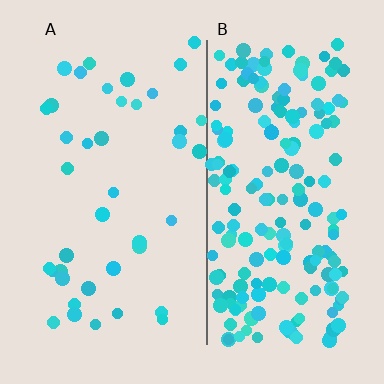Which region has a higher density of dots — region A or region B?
B (the right).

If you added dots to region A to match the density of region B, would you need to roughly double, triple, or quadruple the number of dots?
Approximately quadruple.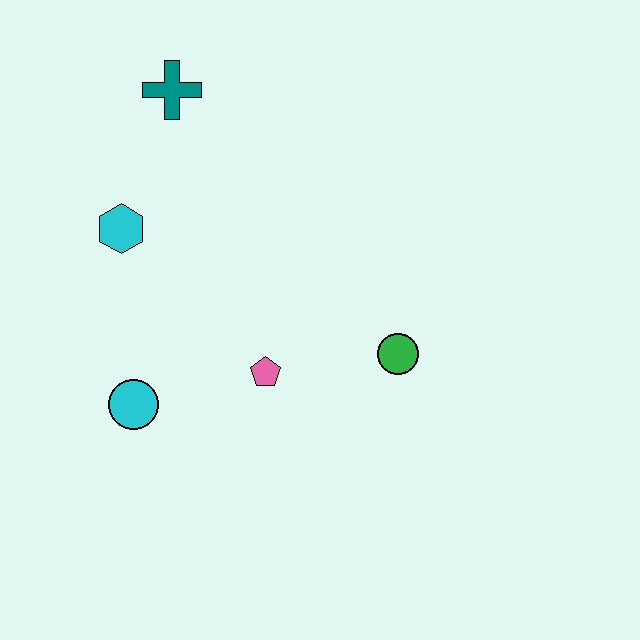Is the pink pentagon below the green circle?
Yes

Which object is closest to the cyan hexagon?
The teal cross is closest to the cyan hexagon.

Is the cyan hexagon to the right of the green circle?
No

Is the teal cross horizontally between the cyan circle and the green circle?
Yes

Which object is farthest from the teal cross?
The green circle is farthest from the teal cross.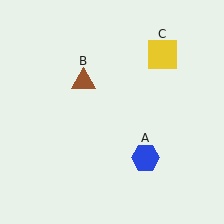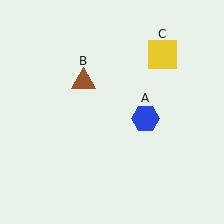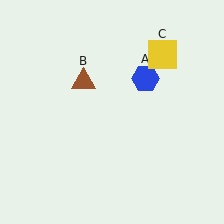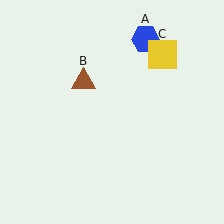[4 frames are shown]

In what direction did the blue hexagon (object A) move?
The blue hexagon (object A) moved up.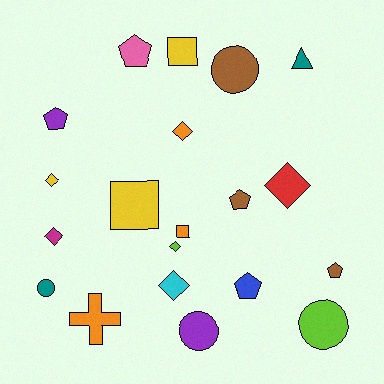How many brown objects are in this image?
There are 3 brown objects.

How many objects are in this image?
There are 20 objects.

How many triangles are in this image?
There is 1 triangle.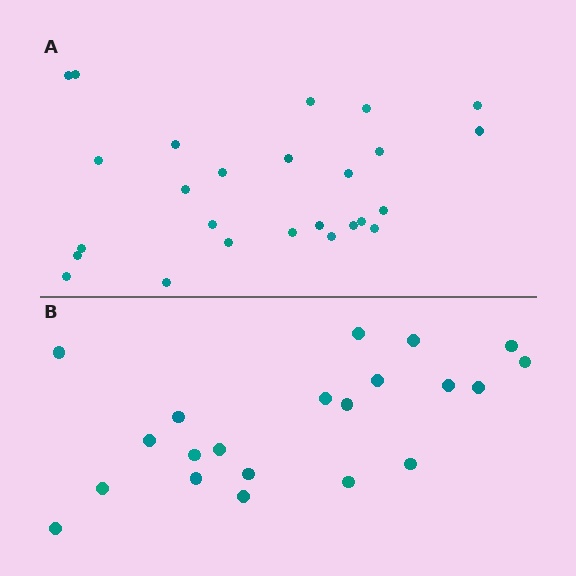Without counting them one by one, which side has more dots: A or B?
Region A (the top region) has more dots.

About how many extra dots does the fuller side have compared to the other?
Region A has about 5 more dots than region B.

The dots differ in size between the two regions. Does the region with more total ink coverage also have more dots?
No. Region B has more total ink coverage because its dots are larger, but region A actually contains more individual dots. Total area can be misleading — the number of items is what matters here.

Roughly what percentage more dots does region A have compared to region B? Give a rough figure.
About 25% more.